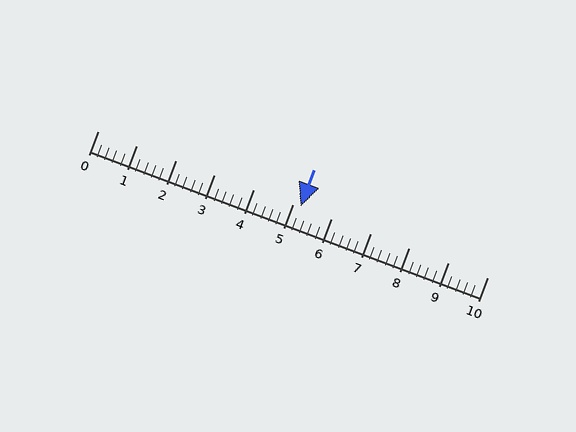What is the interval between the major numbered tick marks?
The major tick marks are spaced 1 units apart.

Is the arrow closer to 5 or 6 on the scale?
The arrow is closer to 5.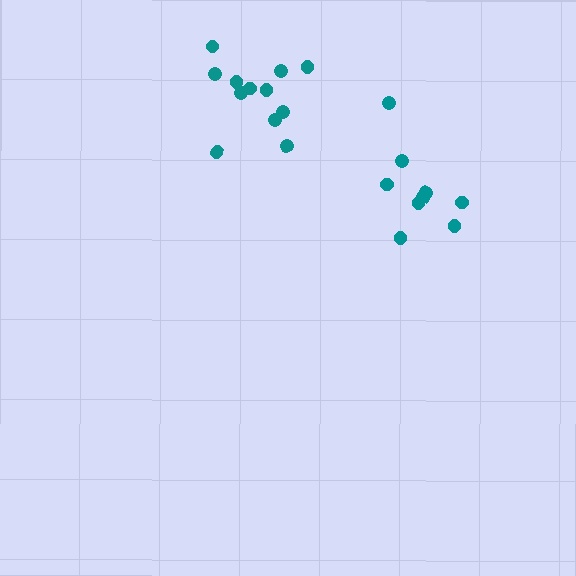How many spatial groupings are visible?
There are 2 spatial groupings.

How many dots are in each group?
Group 1: 9 dots, Group 2: 12 dots (21 total).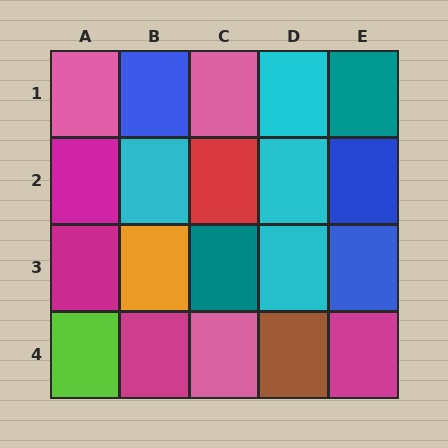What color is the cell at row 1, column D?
Cyan.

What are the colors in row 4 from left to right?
Lime, magenta, pink, brown, magenta.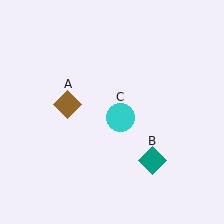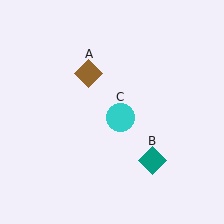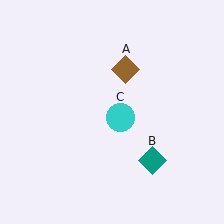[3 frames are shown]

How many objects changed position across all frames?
1 object changed position: brown diamond (object A).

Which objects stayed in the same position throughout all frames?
Teal diamond (object B) and cyan circle (object C) remained stationary.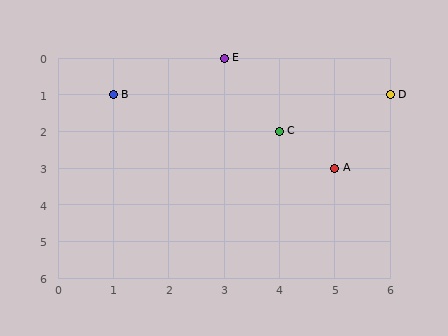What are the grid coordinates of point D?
Point D is at grid coordinates (6, 1).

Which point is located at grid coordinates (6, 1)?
Point D is at (6, 1).